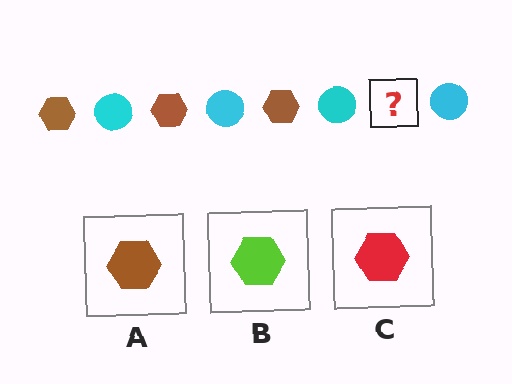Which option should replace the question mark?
Option A.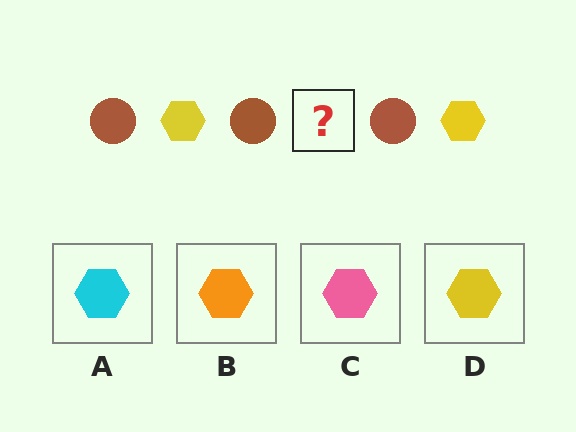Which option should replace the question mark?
Option D.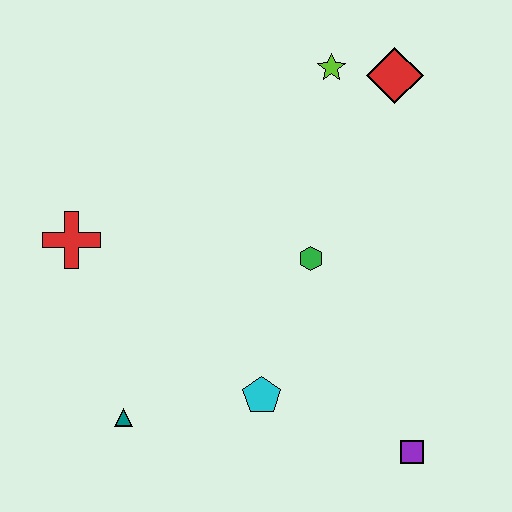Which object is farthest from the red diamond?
The teal triangle is farthest from the red diamond.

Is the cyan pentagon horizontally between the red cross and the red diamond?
Yes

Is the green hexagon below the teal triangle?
No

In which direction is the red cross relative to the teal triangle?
The red cross is above the teal triangle.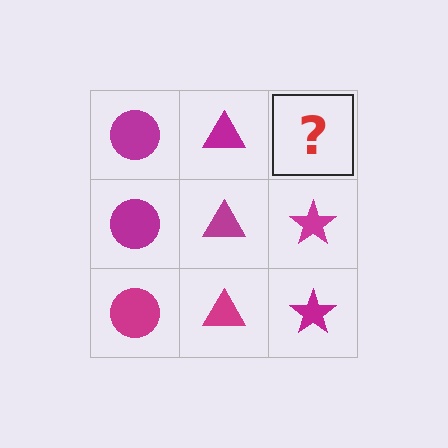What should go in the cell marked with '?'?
The missing cell should contain a magenta star.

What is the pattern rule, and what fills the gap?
The rule is that each column has a consistent shape. The gap should be filled with a magenta star.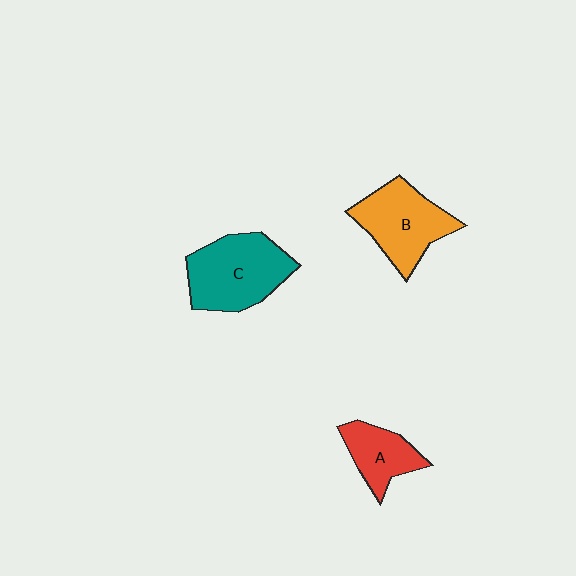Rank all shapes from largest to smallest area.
From largest to smallest: C (teal), B (orange), A (red).